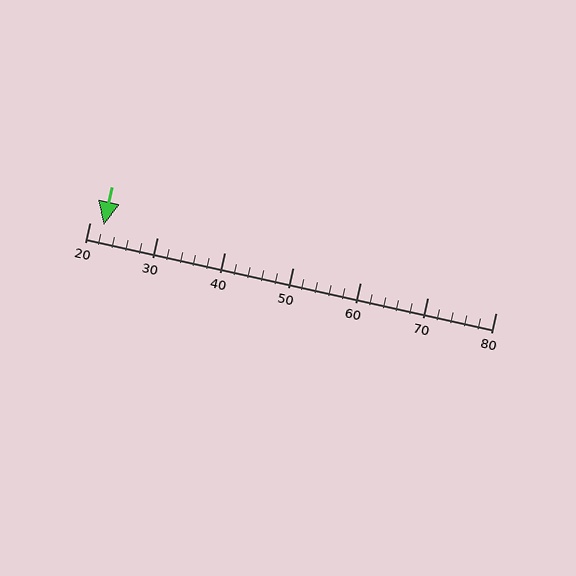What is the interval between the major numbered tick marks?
The major tick marks are spaced 10 units apart.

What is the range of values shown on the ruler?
The ruler shows values from 20 to 80.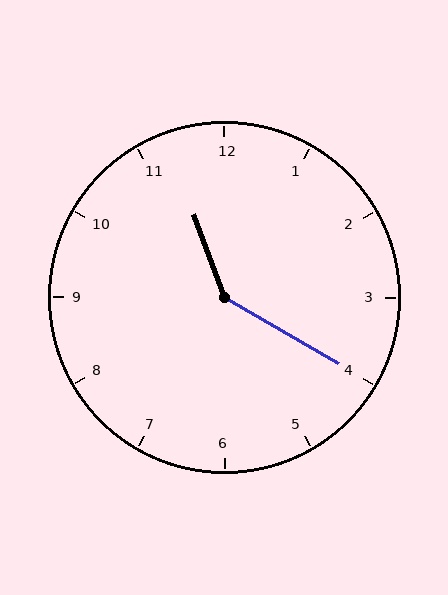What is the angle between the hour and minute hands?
Approximately 140 degrees.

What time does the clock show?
11:20.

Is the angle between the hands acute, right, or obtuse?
It is obtuse.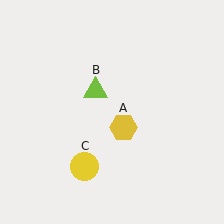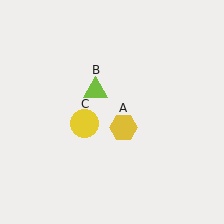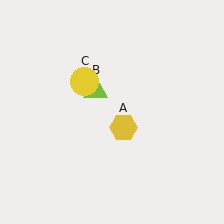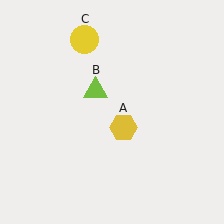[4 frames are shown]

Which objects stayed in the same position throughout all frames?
Yellow hexagon (object A) and lime triangle (object B) remained stationary.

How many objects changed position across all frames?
1 object changed position: yellow circle (object C).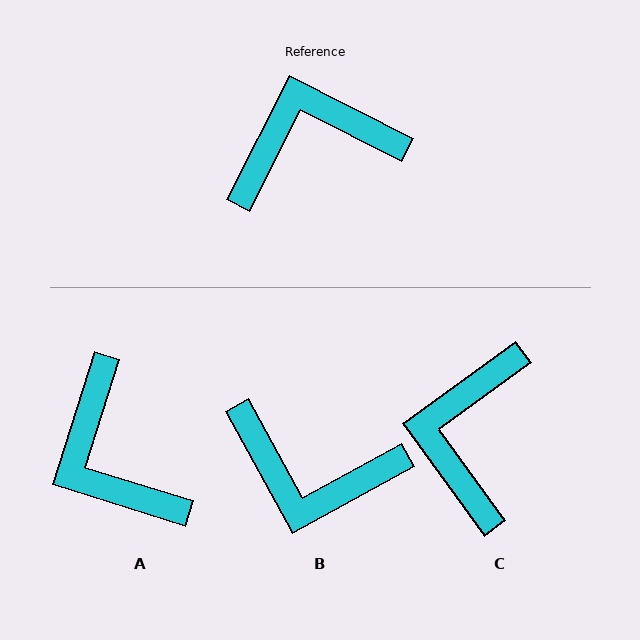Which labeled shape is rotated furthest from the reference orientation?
B, about 146 degrees away.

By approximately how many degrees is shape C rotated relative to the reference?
Approximately 63 degrees counter-clockwise.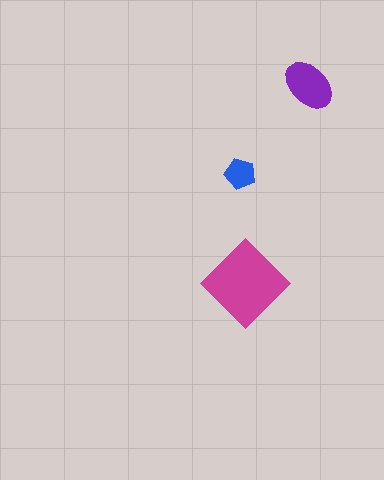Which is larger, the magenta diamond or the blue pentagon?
The magenta diamond.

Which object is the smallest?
The blue pentagon.